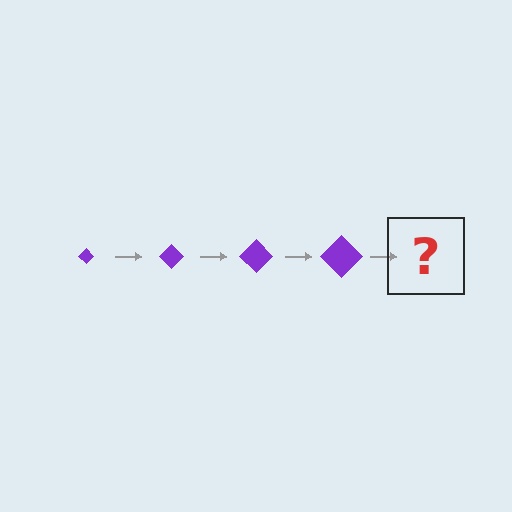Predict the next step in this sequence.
The next step is a purple diamond, larger than the previous one.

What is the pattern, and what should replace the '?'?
The pattern is that the diamond gets progressively larger each step. The '?' should be a purple diamond, larger than the previous one.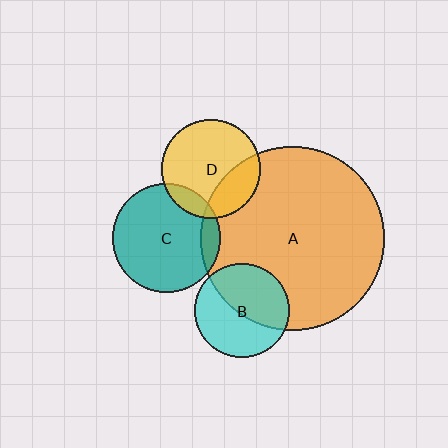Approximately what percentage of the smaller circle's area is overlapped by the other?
Approximately 50%.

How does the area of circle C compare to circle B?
Approximately 1.3 times.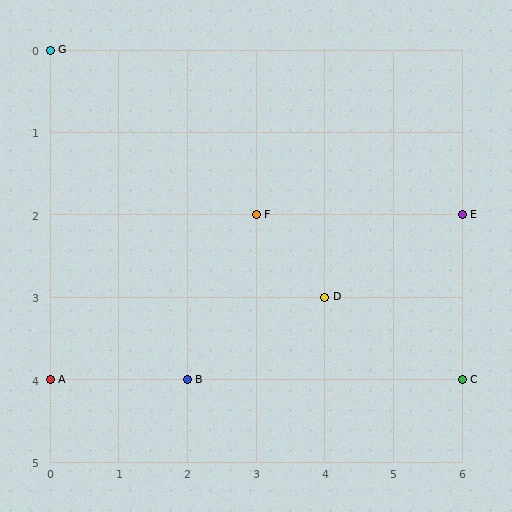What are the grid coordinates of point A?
Point A is at grid coordinates (0, 4).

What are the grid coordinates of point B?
Point B is at grid coordinates (2, 4).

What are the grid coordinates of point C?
Point C is at grid coordinates (6, 4).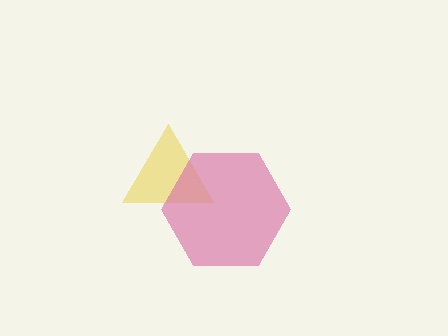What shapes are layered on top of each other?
The layered shapes are: a yellow triangle, a pink hexagon.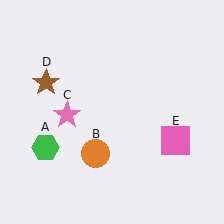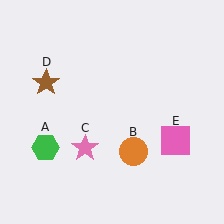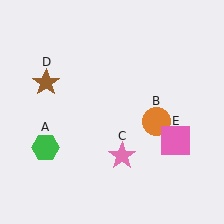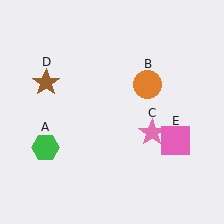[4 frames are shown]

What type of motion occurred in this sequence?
The orange circle (object B), pink star (object C) rotated counterclockwise around the center of the scene.